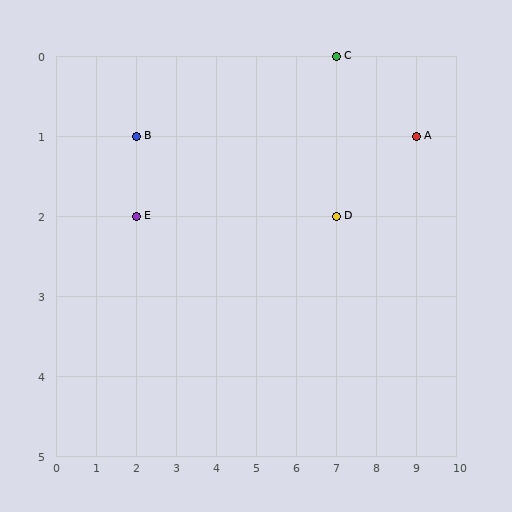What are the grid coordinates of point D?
Point D is at grid coordinates (7, 2).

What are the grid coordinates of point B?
Point B is at grid coordinates (2, 1).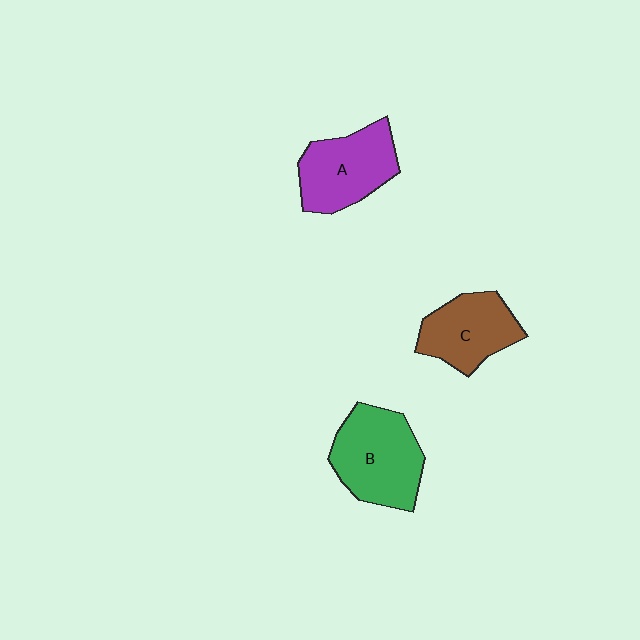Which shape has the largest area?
Shape B (green).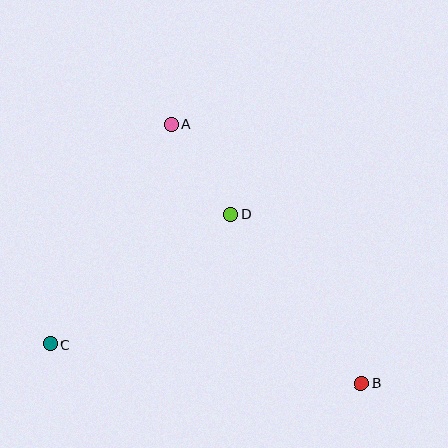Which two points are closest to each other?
Points A and D are closest to each other.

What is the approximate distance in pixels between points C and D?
The distance between C and D is approximately 223 pixels.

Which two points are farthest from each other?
Points A and B are farthest from each other.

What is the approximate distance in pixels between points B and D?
The distance between B and D is approximately 214 pixels.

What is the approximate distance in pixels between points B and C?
The distance between B and C is approximately 314 pixels.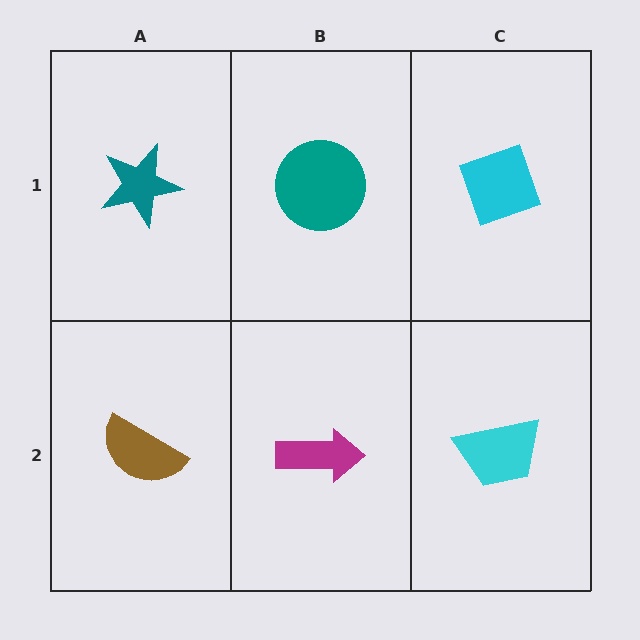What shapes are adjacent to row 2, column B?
A teal circle (row 1, column B), a brown semicircle (row 2, column A), a cyan trapezoid (row 2, column C).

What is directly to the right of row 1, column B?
A cyan diamond.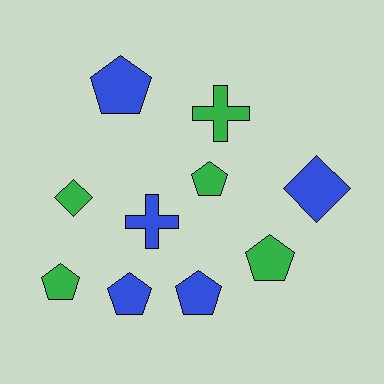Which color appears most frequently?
Blue, with 5 objects.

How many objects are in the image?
There are 10 objects.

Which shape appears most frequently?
Pentagon, with 6 objects.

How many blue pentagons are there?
There are 3 blue pentagons.